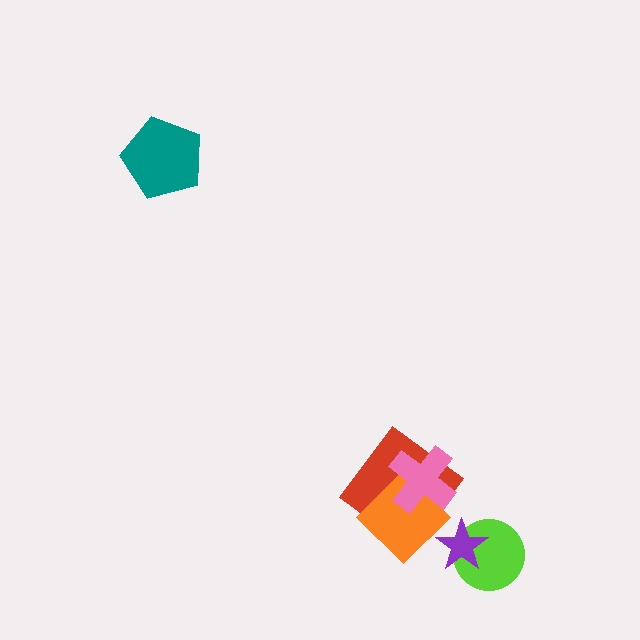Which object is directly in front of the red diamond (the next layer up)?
The orange diamond is directly in front of the red diamond.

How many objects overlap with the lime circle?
1 object overlaps with the lime circle.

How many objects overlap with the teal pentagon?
0 objects overlap with the teal pentagon.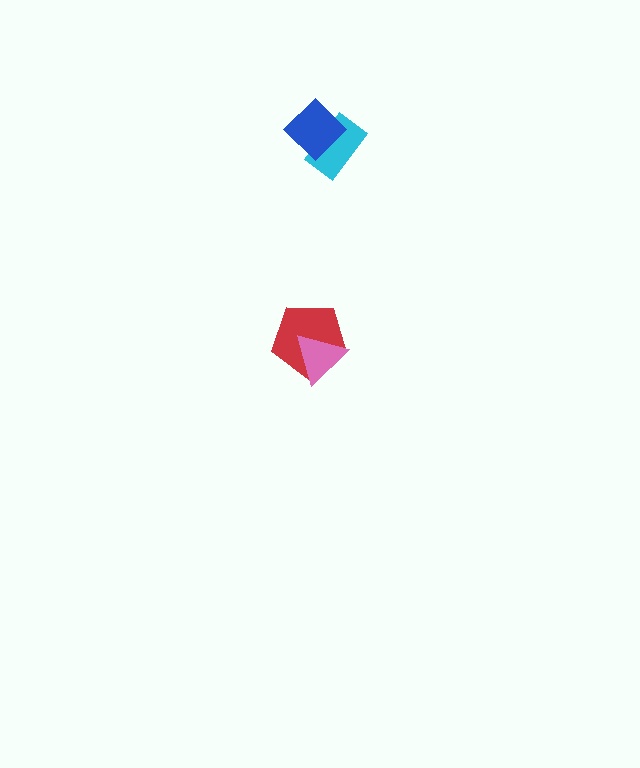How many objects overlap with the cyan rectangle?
1 object overlaps with the cyan rectangle.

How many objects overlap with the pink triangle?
1 object overlaps with the pink triangle.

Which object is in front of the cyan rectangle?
The blue diamond is in front of the cyan rectangle.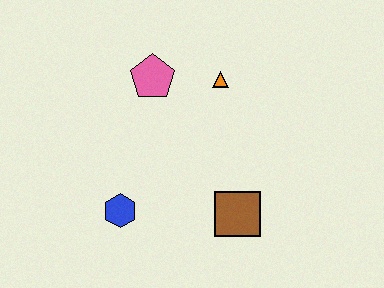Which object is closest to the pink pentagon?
The orange triangle is closest to the pink pentagon.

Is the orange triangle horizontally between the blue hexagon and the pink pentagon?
No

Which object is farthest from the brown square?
The pink pentagon is farthest from the brown square.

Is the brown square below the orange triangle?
Yes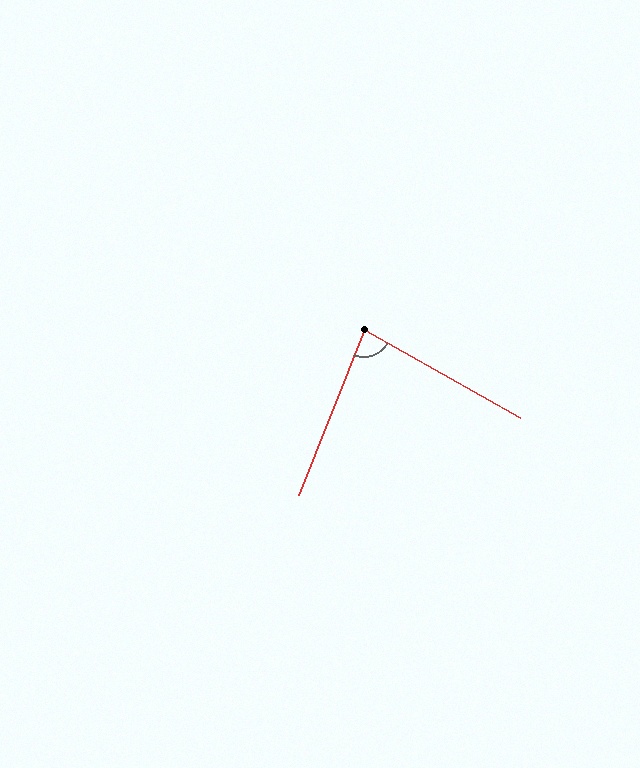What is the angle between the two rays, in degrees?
Approximately 82 degrees.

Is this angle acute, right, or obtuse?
It is acute.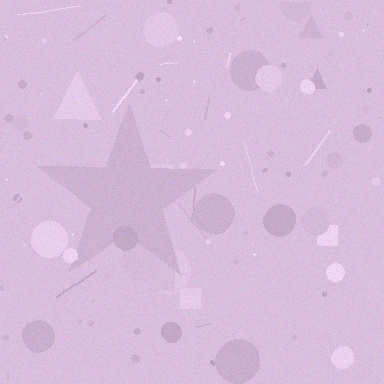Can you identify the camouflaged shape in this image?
The camouflaged shape is a star.